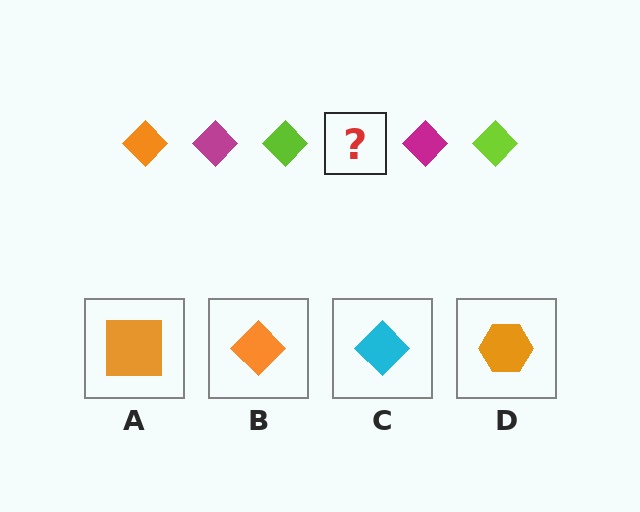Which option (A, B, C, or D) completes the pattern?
B.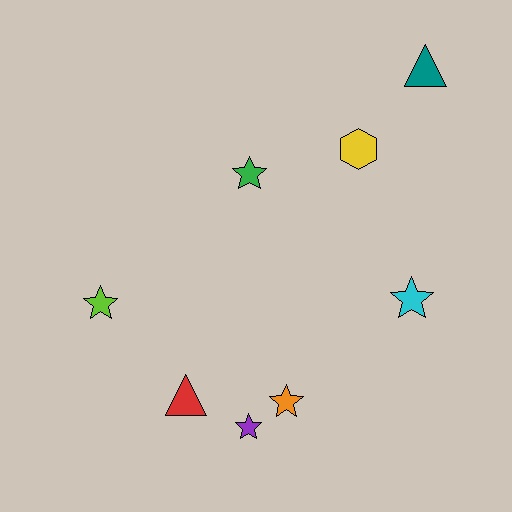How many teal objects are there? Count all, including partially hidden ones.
There is 1 teal object.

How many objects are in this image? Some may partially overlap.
There are 8 objects.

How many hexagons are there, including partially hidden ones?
There is 1 hexagon.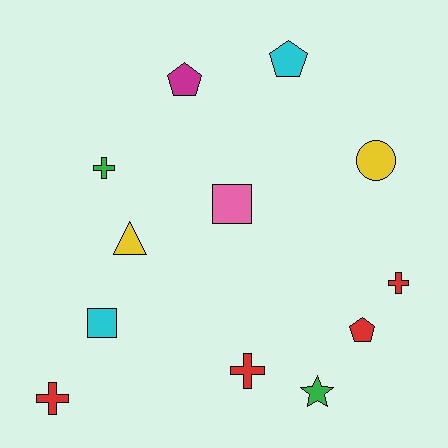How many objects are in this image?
There are 12 objects.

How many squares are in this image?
There are 2 squares.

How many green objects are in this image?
There are 2 green objects.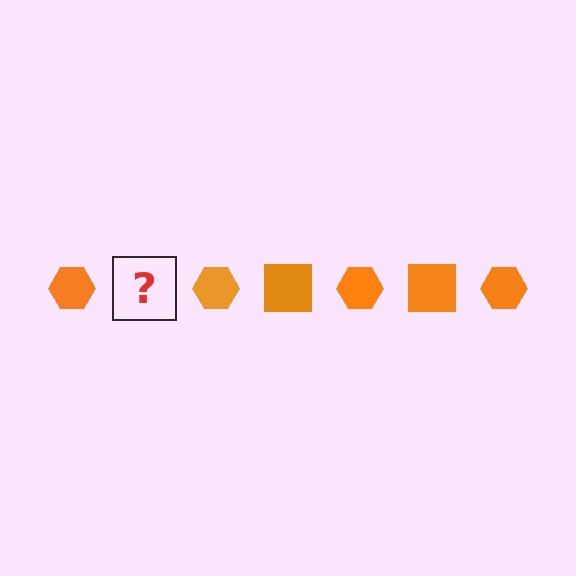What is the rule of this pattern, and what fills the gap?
The rule is that the pattern cycles through hexagon, square shapes in orange. The gap should be filled with an orange square.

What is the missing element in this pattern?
The missing element is an orange square.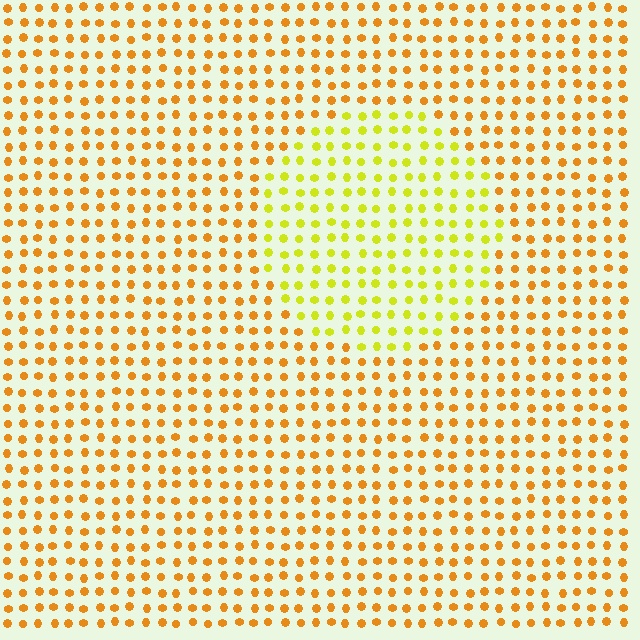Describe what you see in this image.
The image is filled with small orange elements in a uniform arrangement. A circle-shaped region is visible where the elements are tinted to a slightly different hue, forming a subtle color boundary.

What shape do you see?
I see a circle.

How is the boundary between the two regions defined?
The boundary is defined purely by a slight shift in hue (about 34 degrees). Spacing, size, and orientation are identical on both sides.